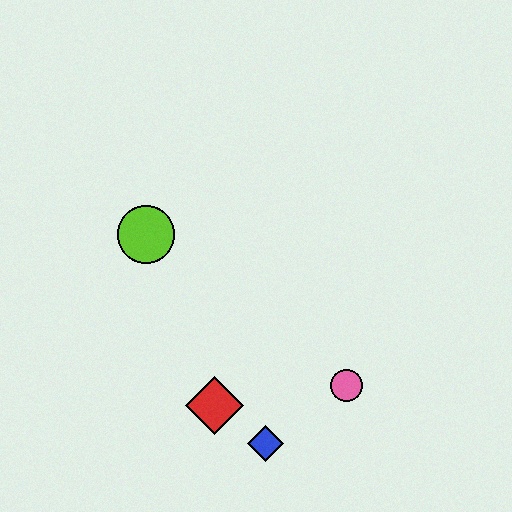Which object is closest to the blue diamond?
The red diamond is closest to the blue diamond.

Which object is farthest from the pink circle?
The lime circle is farthest from the pink circle.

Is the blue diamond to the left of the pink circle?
Yes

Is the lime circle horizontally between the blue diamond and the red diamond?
No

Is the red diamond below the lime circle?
Yes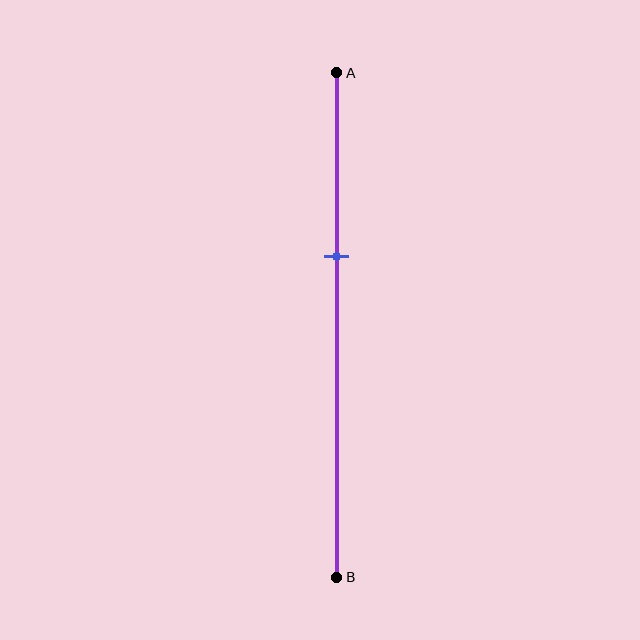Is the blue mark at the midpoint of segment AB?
No, the mark is at about 35% from A, not at the 50% midpoint.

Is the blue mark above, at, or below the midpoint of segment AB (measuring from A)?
The blue mark is above the midpoint of segment AB.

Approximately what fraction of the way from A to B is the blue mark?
The blue mark is approximately 35% of the way from A to B.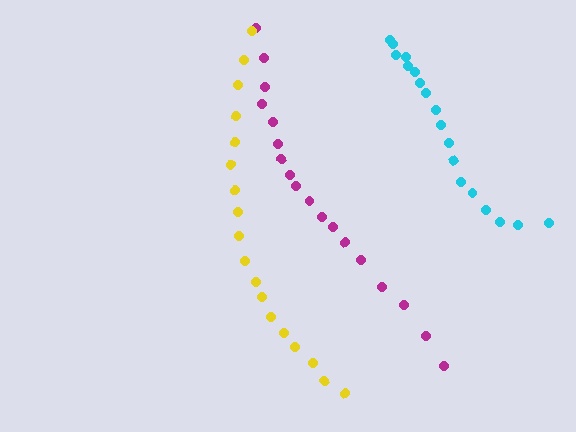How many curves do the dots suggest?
There are 3 distinct paths.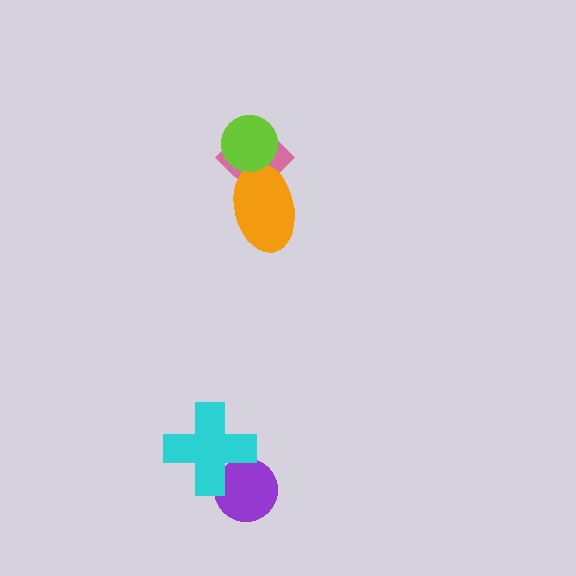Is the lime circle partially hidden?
No, no other shape covers it.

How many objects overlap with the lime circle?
1 object overlaps with the lime circle.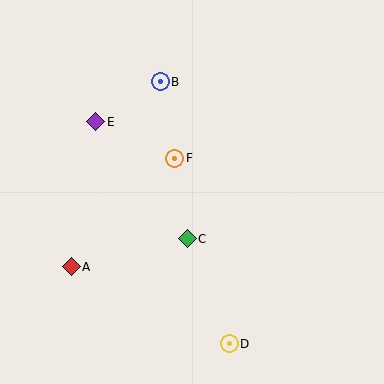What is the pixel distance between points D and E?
The distance between D and E is 259 pixels.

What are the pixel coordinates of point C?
Point C is at (187, 239).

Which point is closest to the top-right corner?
Point B is closest to the top-right corner.